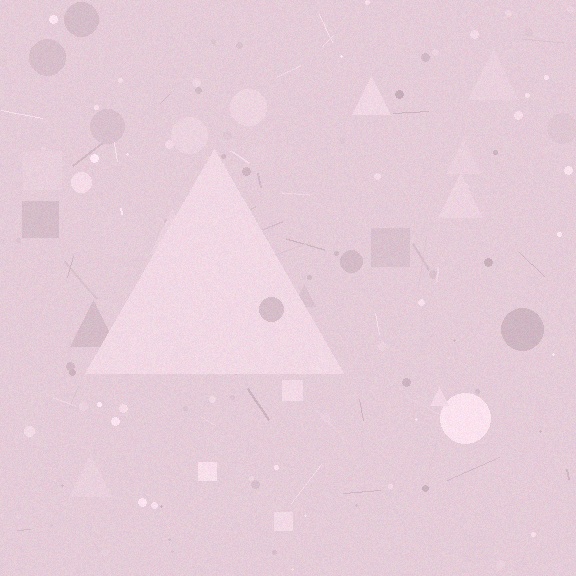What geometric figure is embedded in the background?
A triangle is embedded in the background.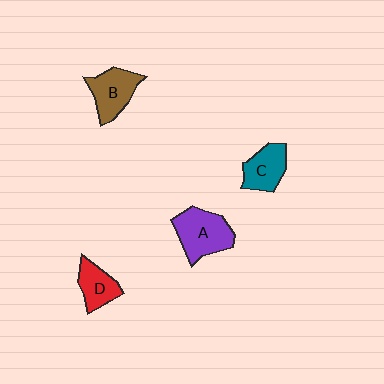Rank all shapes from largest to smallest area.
From largest to smallest: A (purple), B (brown), C (teal), D (red).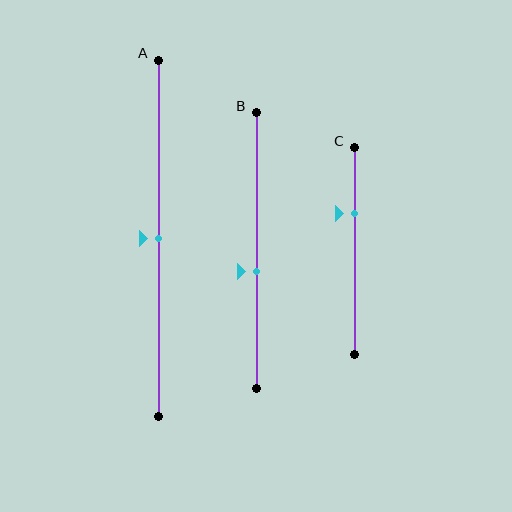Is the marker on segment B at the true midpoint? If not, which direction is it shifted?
No, the marker on segment B is shifted downward by about 8% of the segment length.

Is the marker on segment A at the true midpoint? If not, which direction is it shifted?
Yes, the marker on segment A is at the true midpoint.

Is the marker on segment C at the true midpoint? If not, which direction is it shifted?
No, the marker on segment C is shifted upward by about 18% of the segment length.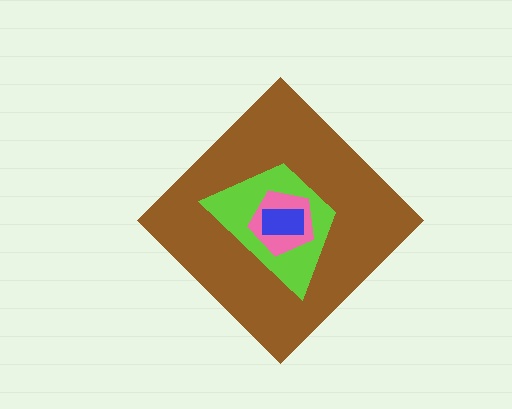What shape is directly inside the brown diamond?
The lime trapezoid.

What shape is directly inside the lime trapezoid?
The pink pentagon.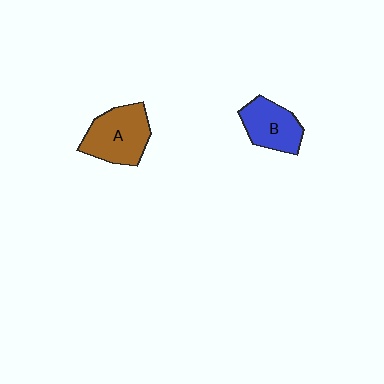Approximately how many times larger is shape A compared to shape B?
Approximately 1.3 times.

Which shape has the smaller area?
Shape B (blue).